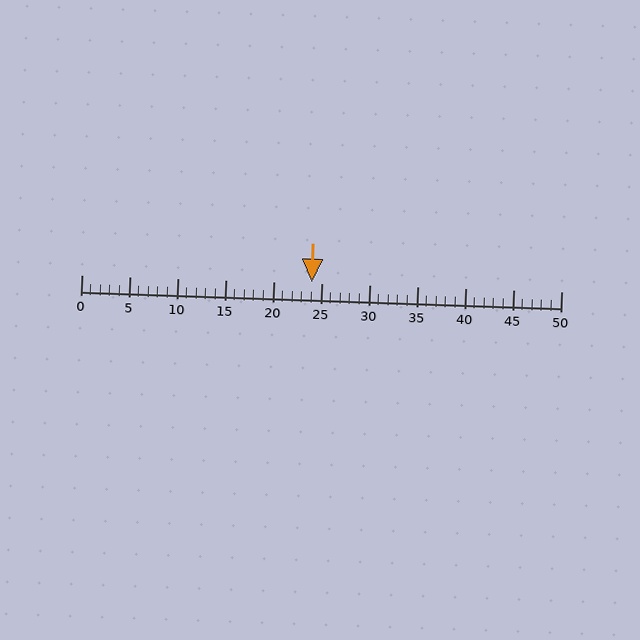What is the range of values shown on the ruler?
The ruler shows values from 0 to 50.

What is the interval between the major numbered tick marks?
The major tick marks are spaced 5 units apart.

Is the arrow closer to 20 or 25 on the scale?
The arrow is closer to 25.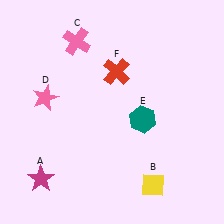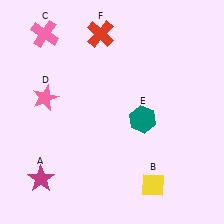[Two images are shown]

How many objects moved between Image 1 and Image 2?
2 objects moved between the two images.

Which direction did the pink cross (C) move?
The pink cross (C) moved left.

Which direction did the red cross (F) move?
The red cross (F) moved up.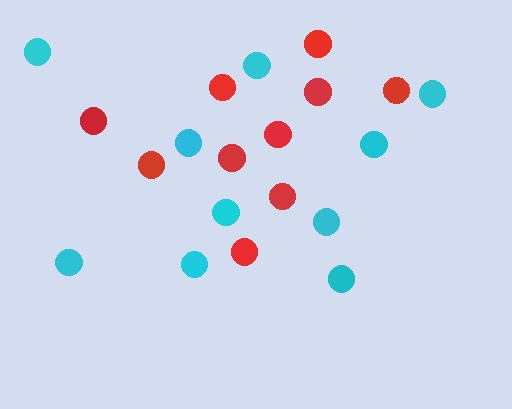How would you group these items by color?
There are 2 groups: one group of cyan circles (10) and one group of red circles (10).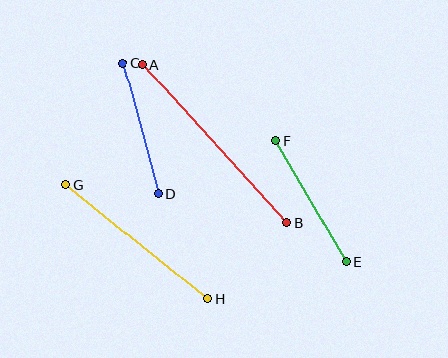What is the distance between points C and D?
The distance is approximately 136 pixels.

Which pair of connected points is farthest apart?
Points A and B are farthest apart.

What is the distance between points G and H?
The distance is approximately 182 pixels.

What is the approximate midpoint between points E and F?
The midpoint is at approximately (311, 201) pixels.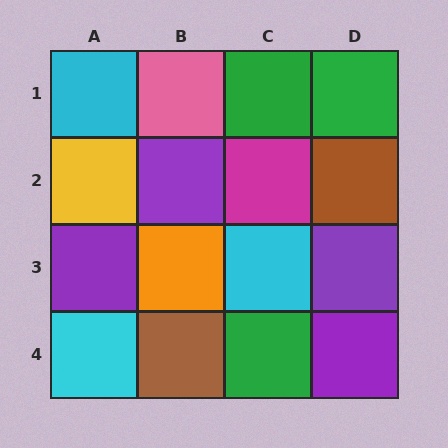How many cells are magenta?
1 cell is magenta.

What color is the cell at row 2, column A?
Yellow.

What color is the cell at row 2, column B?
Purple.